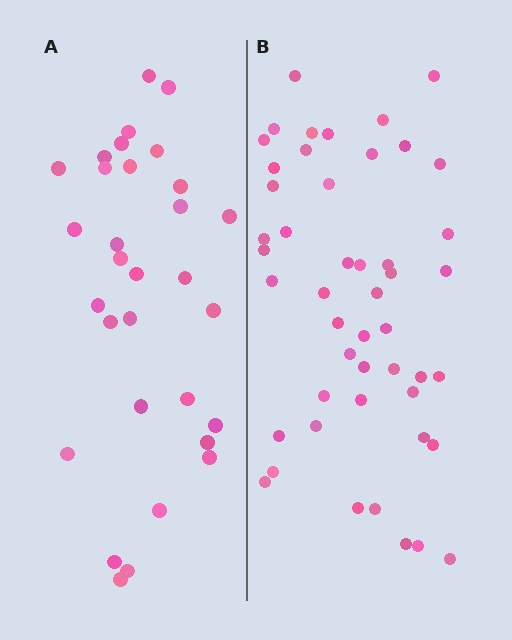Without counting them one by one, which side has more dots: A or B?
Region B (the right region) has more dots.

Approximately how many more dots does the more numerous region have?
Region B has approximately 15 more dots than region A.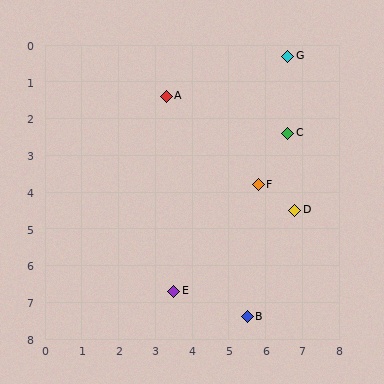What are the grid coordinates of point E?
Point E is at approximately (3.5, 6.7).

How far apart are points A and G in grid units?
Points A and G are about 3.5 grid units apart.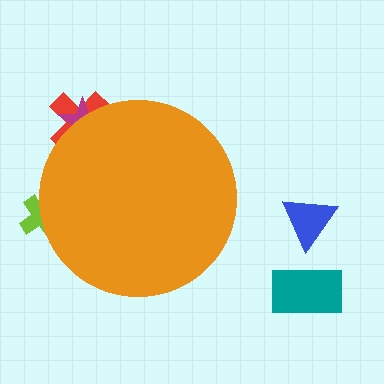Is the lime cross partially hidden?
Yes, the lime cross is partially hidden behind the orange circle.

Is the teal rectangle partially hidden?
No, the teal rectangle is fully visible.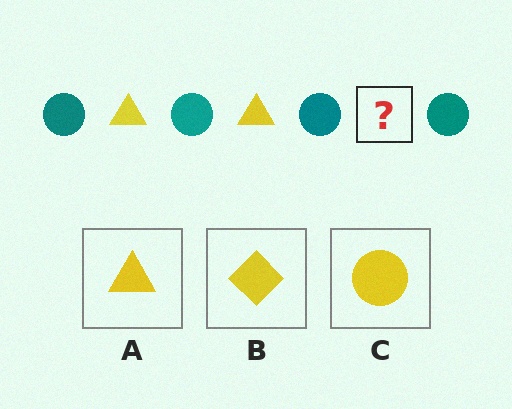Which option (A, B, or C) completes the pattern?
A.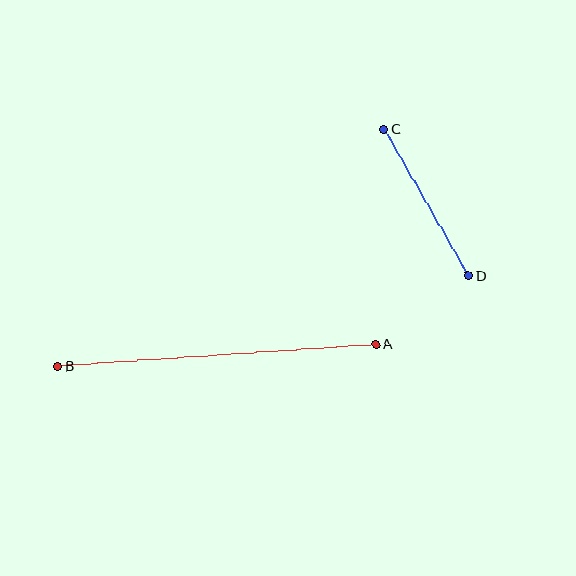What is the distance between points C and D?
The distance is approximately 170 pixels.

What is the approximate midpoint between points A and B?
The midpoint is at approximately (217, 356) pixels.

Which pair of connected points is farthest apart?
Points A and B are farthest apart.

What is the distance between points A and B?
The distance is approximately 318 pixels.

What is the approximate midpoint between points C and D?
The midpoint is at approximately (426, 203) pixels.